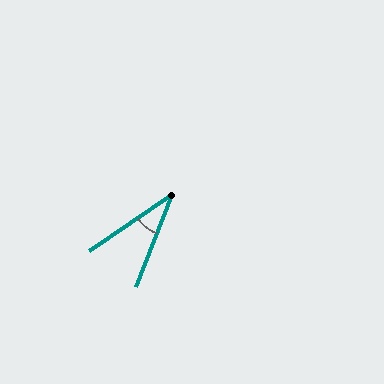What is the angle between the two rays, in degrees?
Approximately 35 degrees.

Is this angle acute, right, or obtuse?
It is acute.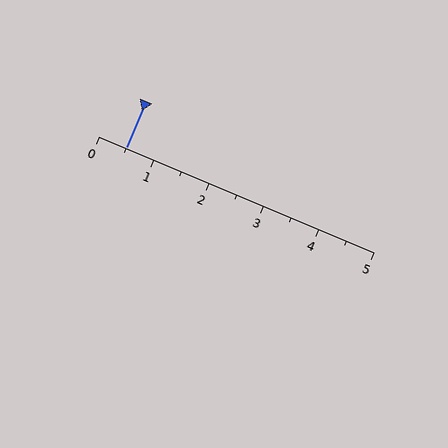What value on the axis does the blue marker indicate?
The marker indicates approximately 0.5.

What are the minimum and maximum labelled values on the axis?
The axis runs from 0 to 5.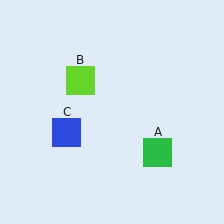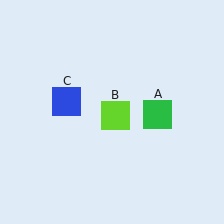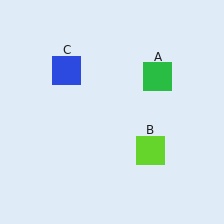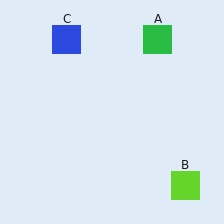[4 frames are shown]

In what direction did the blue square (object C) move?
The blue square (object C) moved up.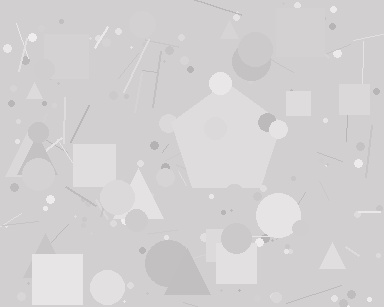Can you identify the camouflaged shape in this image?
The camouflaged shape is a pentagon.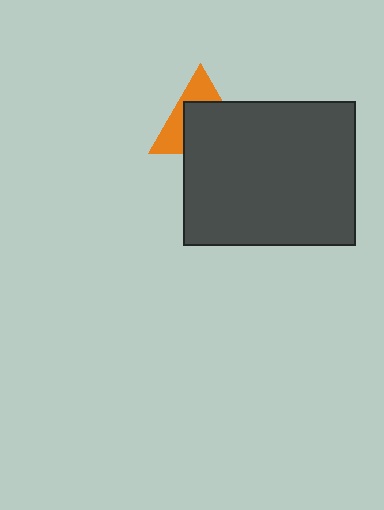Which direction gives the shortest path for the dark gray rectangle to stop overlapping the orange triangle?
Moving down gives the shortest separation.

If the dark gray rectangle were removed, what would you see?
You would see the complete orange triangle.